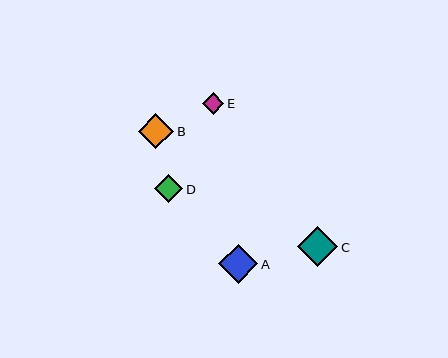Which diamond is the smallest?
Diamond E is the smallest with a size of approximately 22 pixels.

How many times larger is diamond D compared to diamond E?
Diamond D is approximately 1.3 times the size of diamond E.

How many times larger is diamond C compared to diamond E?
Diamond C is approximately 1.8 times the size of diamond E.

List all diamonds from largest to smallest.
From largest to smallest: C, A, B, D, E.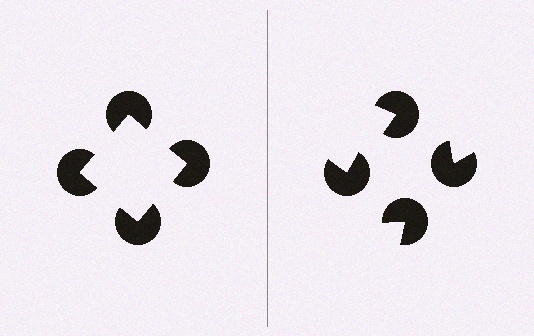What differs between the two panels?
The pac-man discs are positioned identically on both sides; only the wedge orientations differ. On the left they align to a square; on the right they are misaligned.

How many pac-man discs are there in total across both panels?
8 — 4 on each side.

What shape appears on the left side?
An illusory square.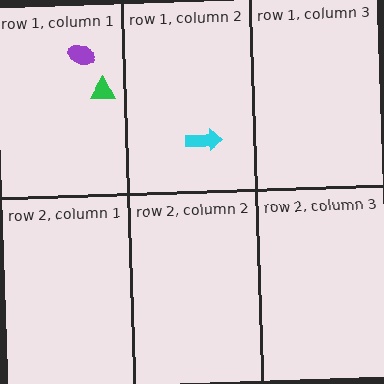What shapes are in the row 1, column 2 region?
The cyan arrow.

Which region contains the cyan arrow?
The row 1, column 2 region.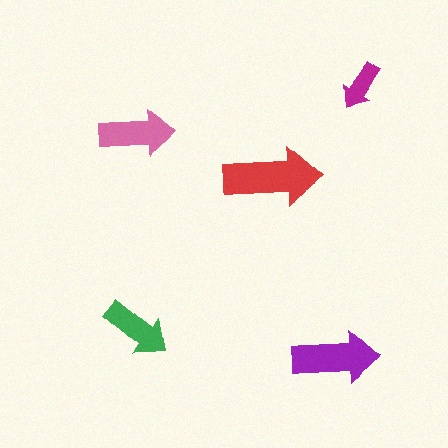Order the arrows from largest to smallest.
the red one, the purple one, the pink one, the green one, the magenta one.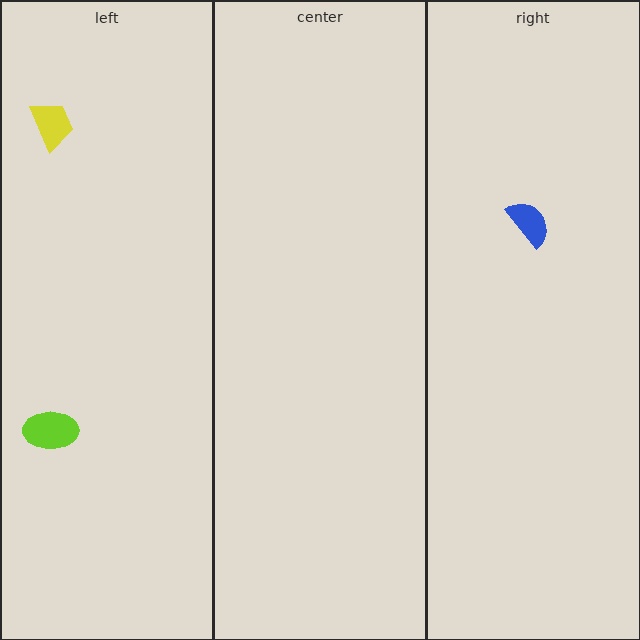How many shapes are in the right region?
1.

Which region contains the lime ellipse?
The left region.